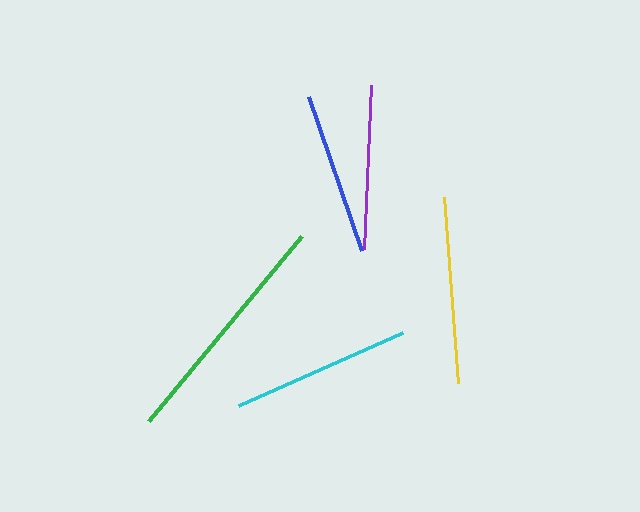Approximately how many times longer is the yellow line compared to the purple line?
The yellow line is approximately 1.1 times the length of the purple line.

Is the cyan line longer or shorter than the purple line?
The cyan line is longer than the purple line.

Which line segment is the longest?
The green line is the longest at approximately 239 pixels.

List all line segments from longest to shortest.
From longest to shortest: green, yellow, cyan, purple, blue.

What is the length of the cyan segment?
The cyan segment is approximately 179 pixels long.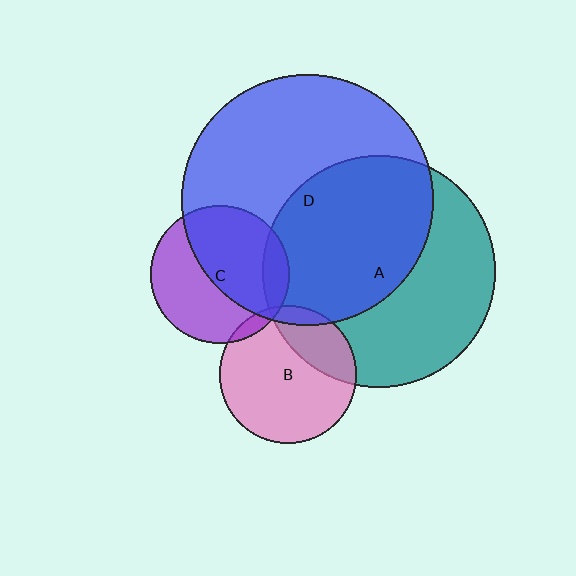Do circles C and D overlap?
Yes.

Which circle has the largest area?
Circle D (blue).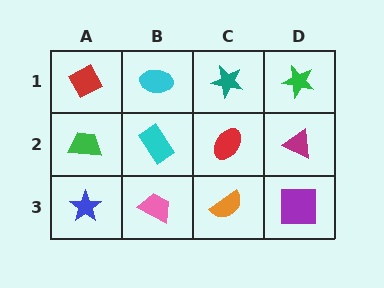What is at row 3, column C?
An orange semicircle.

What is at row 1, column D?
A green star.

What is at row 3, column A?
A blue star.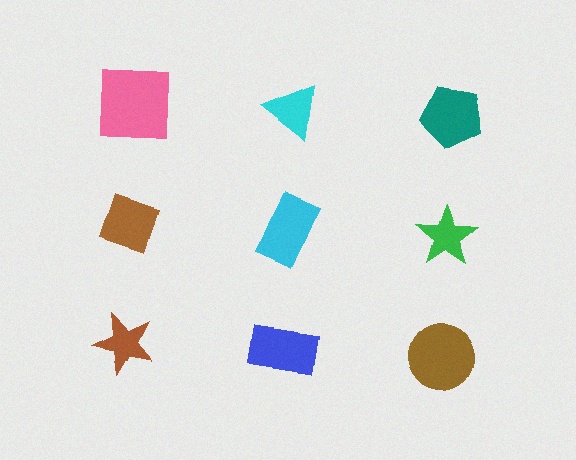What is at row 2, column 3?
A green star.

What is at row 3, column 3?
A brown circle.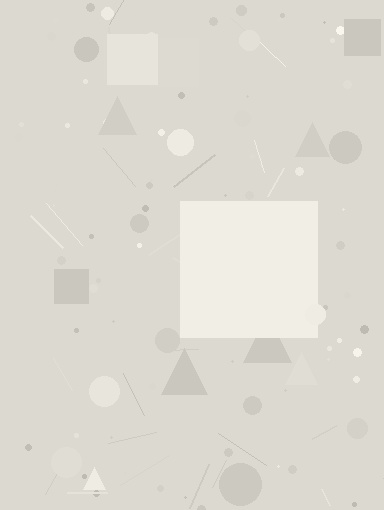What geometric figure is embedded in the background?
A square is embedded in the background.